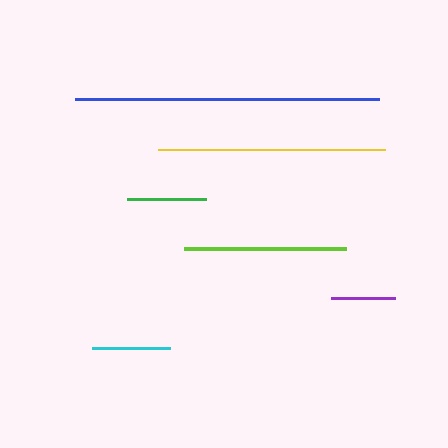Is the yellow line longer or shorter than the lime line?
The yellow line is longer than the lime line.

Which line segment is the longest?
The blue line is the longest at approximately 304 pixels.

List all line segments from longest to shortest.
From longest to shortest: blue, yellow, lime, green, cyan, purple.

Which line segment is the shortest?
The purple line is the shortest at approximately 64 pixels.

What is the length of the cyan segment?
The cyan segment is approximately 78 pixels long.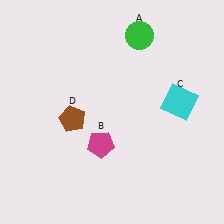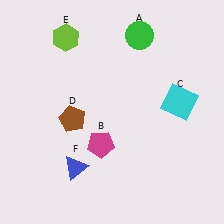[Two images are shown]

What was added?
A lime hexagon (E), a blue triangle (F) were added in Image 2.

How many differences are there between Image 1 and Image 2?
There are 2 differences between the two images.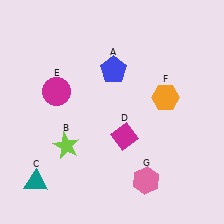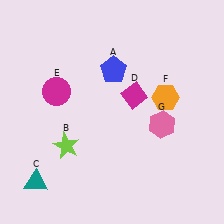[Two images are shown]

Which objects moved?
The objects that moved are: the magenta diamond (D), the pink hexagon (G).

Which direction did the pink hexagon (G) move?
The pink hexagon (G) moved up.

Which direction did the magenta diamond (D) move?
The magenta diamond (D) moved up.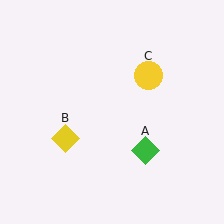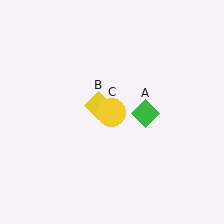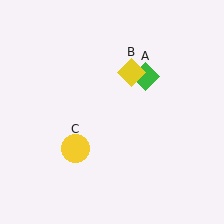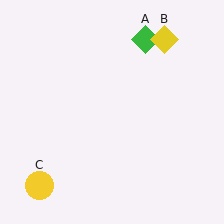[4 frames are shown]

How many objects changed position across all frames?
3 objects changed position: green diamond (object A), yellow diamond (object B), yellow circle (object C).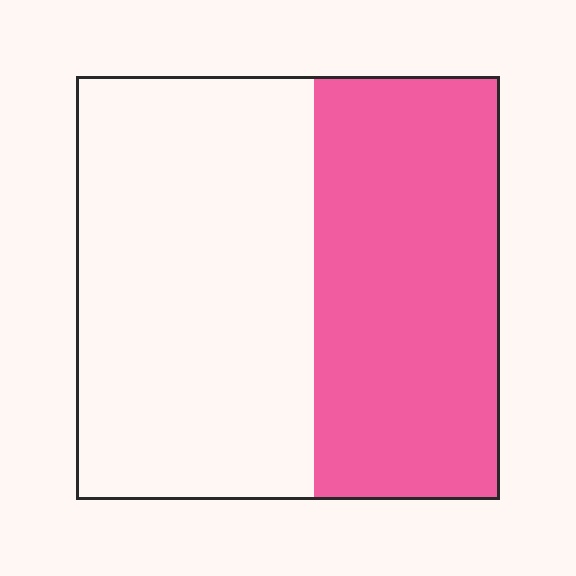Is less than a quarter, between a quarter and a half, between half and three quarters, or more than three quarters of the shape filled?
Between a quarter and a half.